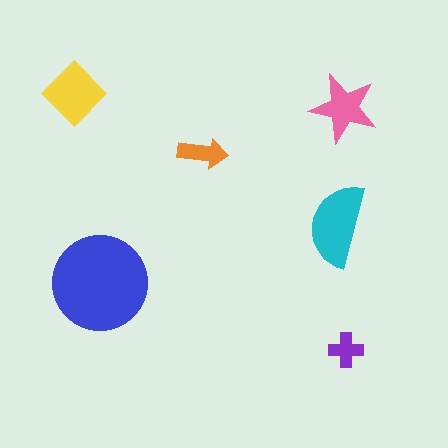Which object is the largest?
The blue circle.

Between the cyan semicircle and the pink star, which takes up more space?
The cyan semicircle.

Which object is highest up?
The yellow diamond is topmost.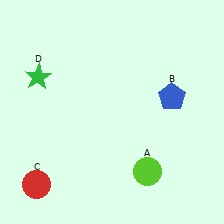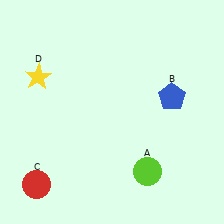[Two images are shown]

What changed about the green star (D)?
In Image 1, D is green. In Image 2, it changed to yellow.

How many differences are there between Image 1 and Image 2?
There is 1 difference between the two images.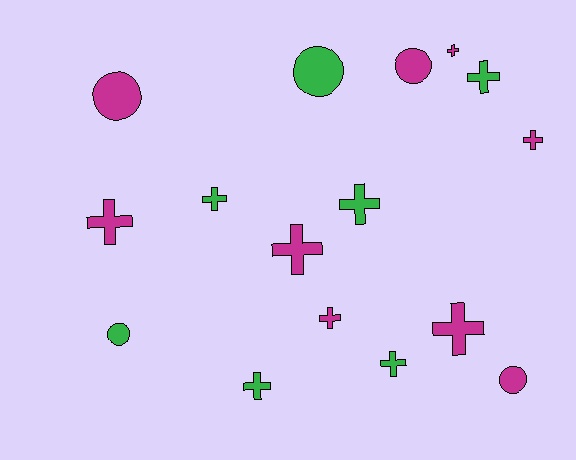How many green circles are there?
There are 2 green circles.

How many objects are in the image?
There are 16 objects.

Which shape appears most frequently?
Cross, with 11 objects.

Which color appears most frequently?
Magenta, with 9 objects.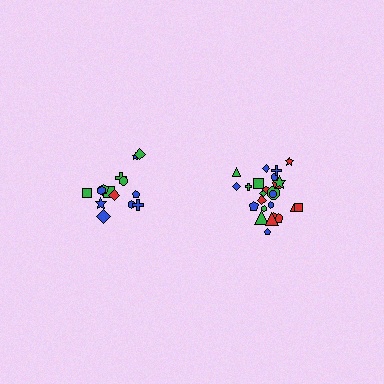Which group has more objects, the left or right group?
The right group.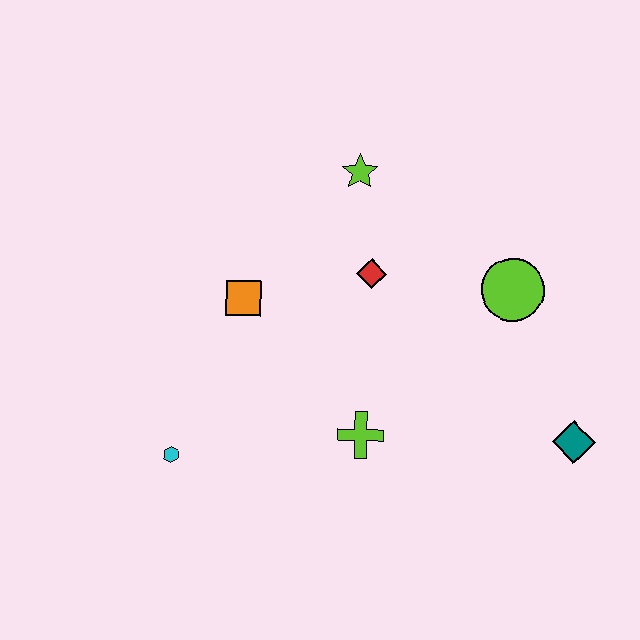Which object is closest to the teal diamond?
The lime circle is closest to the teal diamond.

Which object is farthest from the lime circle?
The cyan hexagon is farthest from the lime circle.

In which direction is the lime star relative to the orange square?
The lime star is above the orange square.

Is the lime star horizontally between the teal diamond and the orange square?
Yes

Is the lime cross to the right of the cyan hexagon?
Yes